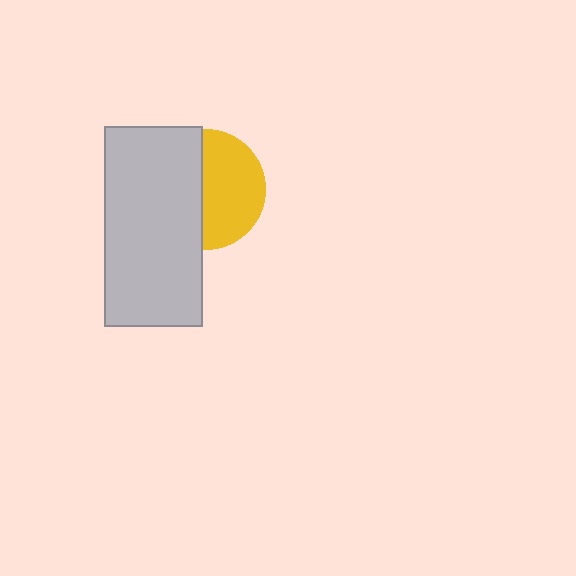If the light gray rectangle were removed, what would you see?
You would see the complete yellow circle.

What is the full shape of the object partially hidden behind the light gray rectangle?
The partially hidden object is a yellow circle.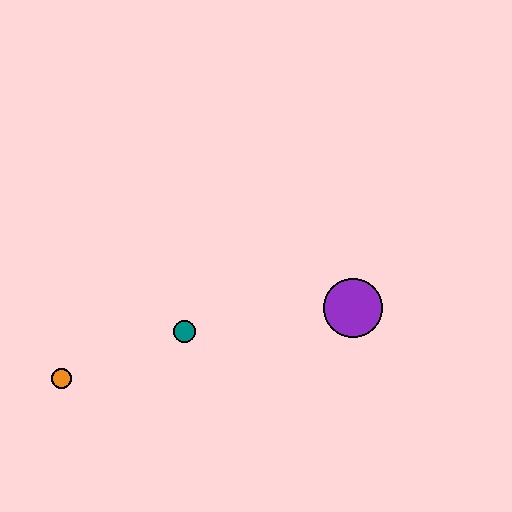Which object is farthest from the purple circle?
The orange circle is farthest from the purple circle.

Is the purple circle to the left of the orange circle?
No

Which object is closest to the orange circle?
The teal circle is closest to the orange circle.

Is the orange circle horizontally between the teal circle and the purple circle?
No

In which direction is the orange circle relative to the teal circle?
The orange circle is to the left of the teal circle.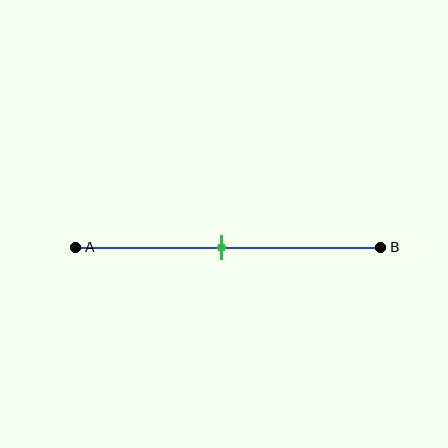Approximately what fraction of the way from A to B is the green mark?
The green mark is approximately 50% of the way from A to B.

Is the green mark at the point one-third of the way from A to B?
No, the mark is at about 50% from A, not at the 33% one-third point.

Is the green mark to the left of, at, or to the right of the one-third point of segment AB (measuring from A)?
The green mark is to the right of the one-third point of segment AB.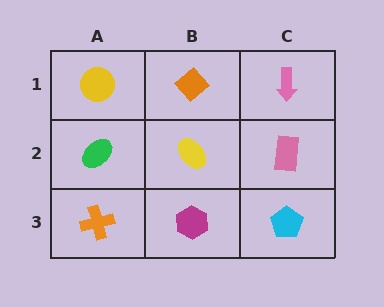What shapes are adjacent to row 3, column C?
A pink rectangle (row 2, column C), a magenta hexagon (row 3, column B).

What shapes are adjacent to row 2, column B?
An orange diamond (row 1, column B), a magenta hexagon (row 3, column B), a green ellipse (row 2, column A), a pink rectangle (row 2, column C).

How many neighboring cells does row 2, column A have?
3.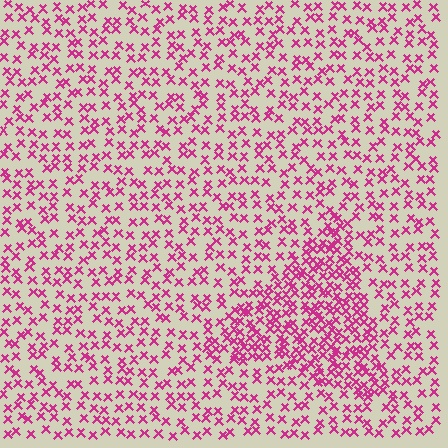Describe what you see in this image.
The image contains small magenta elements arranged at two different densities. A triangle-shaped region is visible where the elements are more densely packed than the surrounding area.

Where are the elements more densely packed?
The elements are more densely packed inside the triangle boundary.